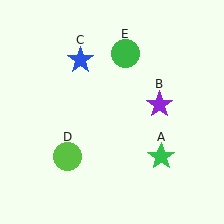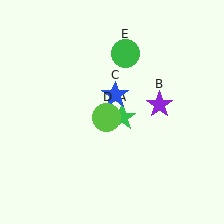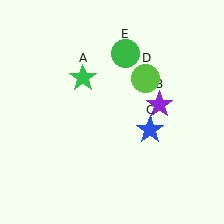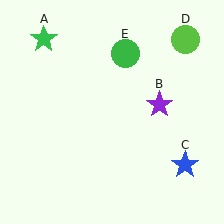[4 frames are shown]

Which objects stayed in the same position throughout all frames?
Purple star (object B) and green circle (object E) remained stationary.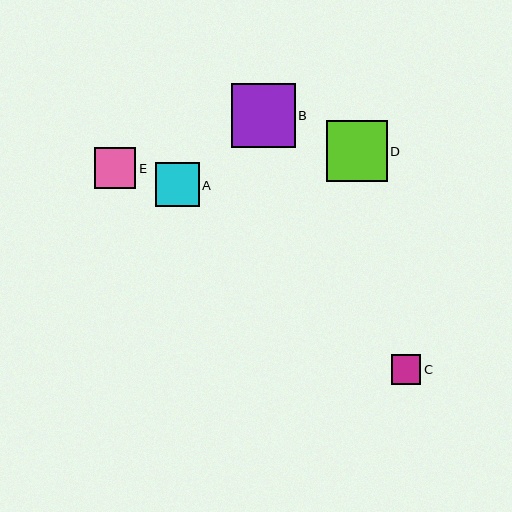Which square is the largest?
Square B is the largest with a size of approximately 63 pixels.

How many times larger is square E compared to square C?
Square E is approximately 1.4 times the size of square C.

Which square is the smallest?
Square C is the smallest with a size of approximately 30 pixels.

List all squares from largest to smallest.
From largest to smallest: B, D, A, E, C.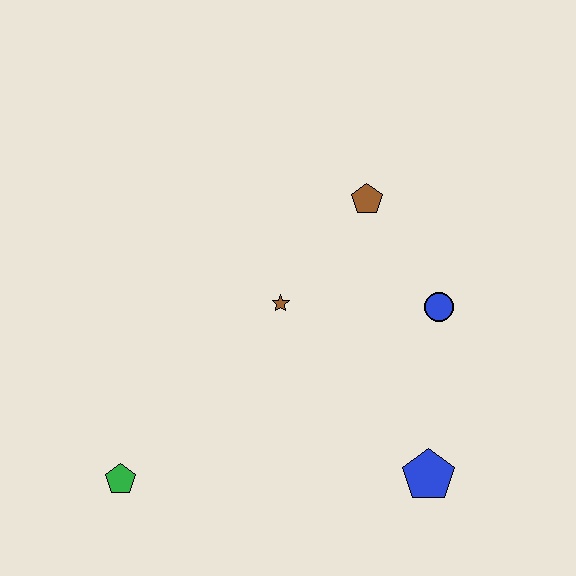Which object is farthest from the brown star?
The green pentagon is farthest from the brown star.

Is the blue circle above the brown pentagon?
No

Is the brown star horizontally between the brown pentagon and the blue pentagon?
No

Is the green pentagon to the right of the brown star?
No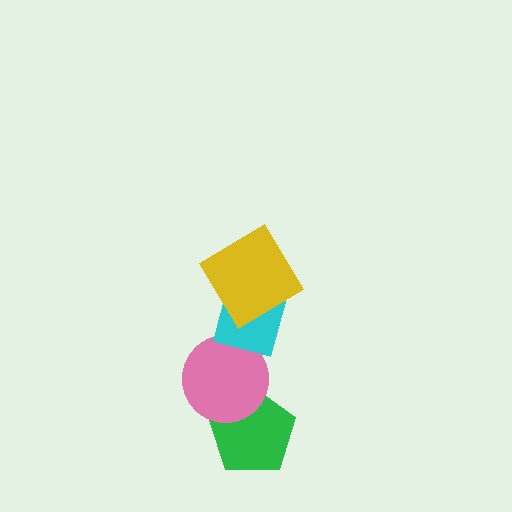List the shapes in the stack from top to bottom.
From top to bottom: the yellow diamond, the cyan square, the pink circle, the green pentagon.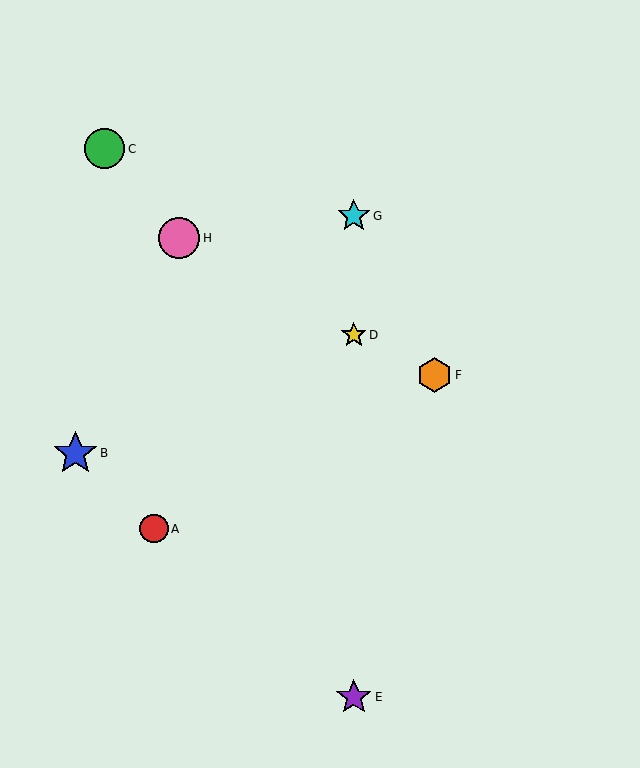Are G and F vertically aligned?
No, G is at x≈354 and F is at x≈434.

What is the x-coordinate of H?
Object H is at x≈179.